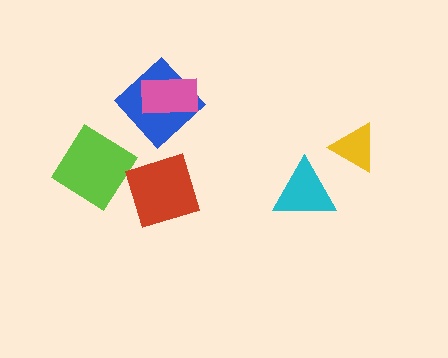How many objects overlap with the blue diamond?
1 object overlaps with the blue diamond.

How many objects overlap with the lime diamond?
1 object overlaps with the lime diamond.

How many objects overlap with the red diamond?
1 object overlaps with the red diamond.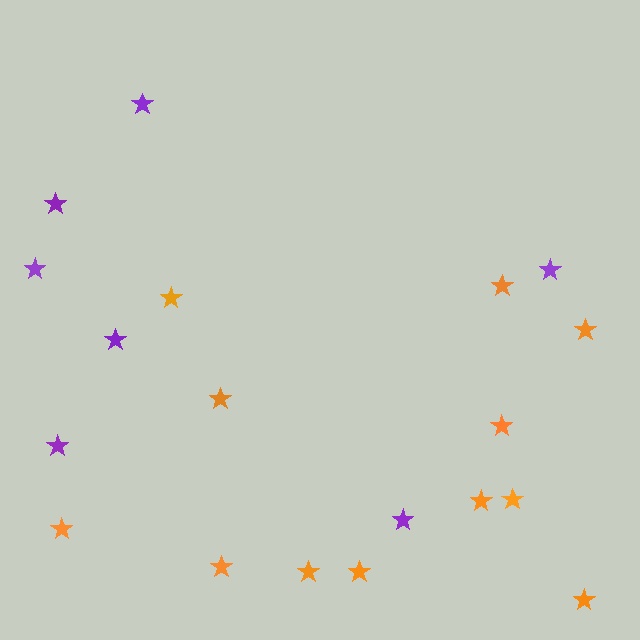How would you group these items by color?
There are 2 groups: one group of purple stars (7) and one group of orange stars (12).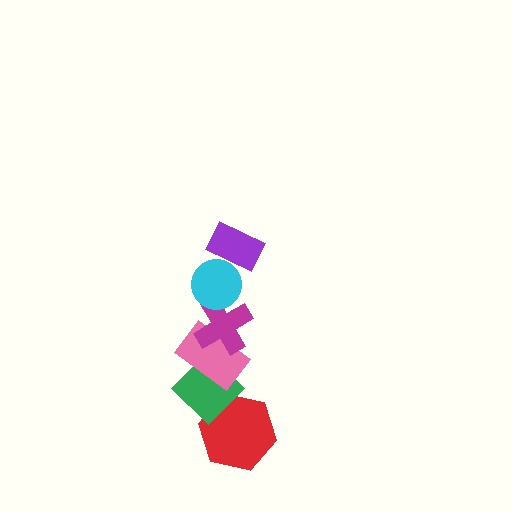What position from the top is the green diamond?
The green diamond is 5th from the top.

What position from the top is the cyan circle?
The cyan circle is 2nd from the top.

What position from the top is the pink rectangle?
The pink rectangle is 4th from the top.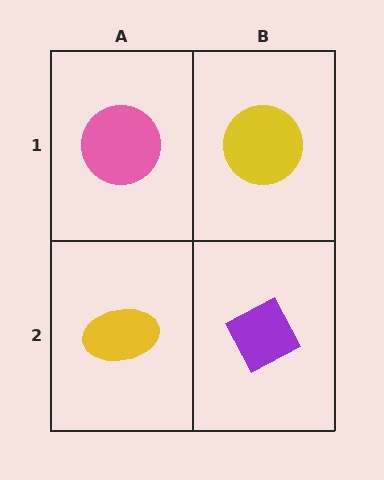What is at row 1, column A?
A pink circle.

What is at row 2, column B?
A purple diamond.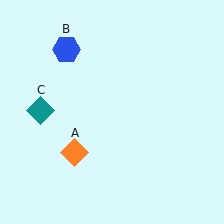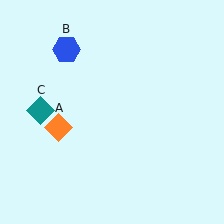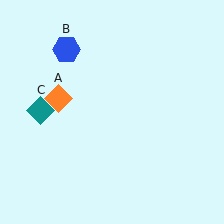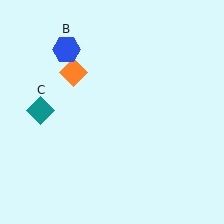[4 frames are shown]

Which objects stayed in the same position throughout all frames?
Blue hexagon (object B) and teal diamond (object C) remained stationary.